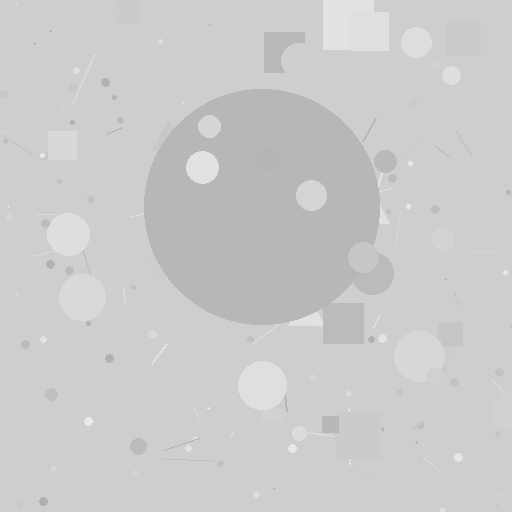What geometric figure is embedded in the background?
A circle is embedded in the background.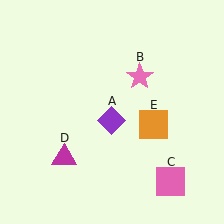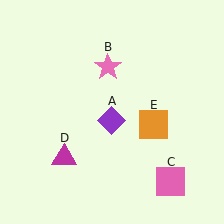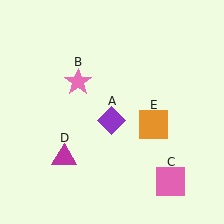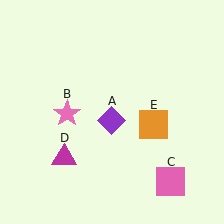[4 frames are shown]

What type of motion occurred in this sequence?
The pink star (object B) rotated counterclockwise around the center of the scene.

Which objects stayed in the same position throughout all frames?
Purple diamond (object A) and pink square (object C) and magenta triangle (object D) and orange square (object E) remained stationary.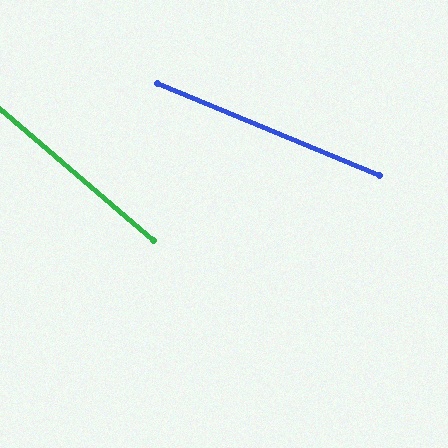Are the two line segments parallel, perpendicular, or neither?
Neither parallel nor perpendicular — they differ by about 18°.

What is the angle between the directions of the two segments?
Approximately 18 degrees.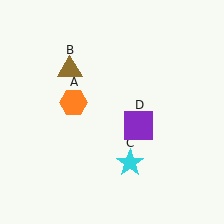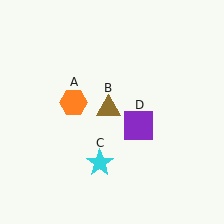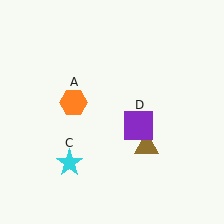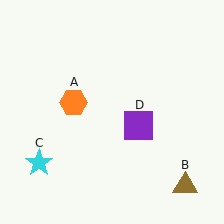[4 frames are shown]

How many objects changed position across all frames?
2 objects changed position: brown triangle (object B), cyan star (object C).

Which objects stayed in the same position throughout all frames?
Orange hexagon (object A) and purple square (object D) remained stationary.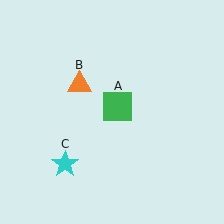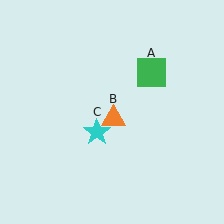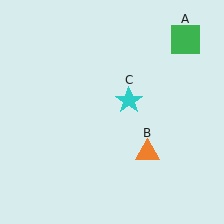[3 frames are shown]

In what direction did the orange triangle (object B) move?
The orange triangle (object B) moved down and to the right.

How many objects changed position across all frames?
3 objects changed position: green square (object A), orange triangle (object B), cyan star (object C).